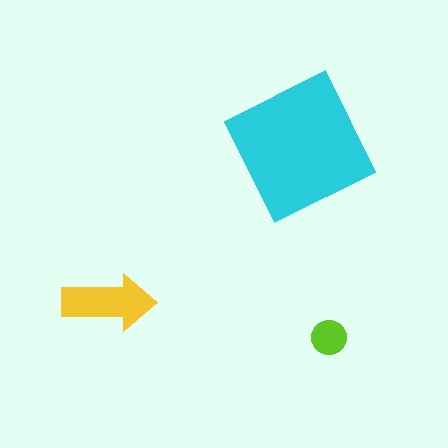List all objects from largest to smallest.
The cyan square, the yellow arrow, the lime circle.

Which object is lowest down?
The lime circle is bottommost.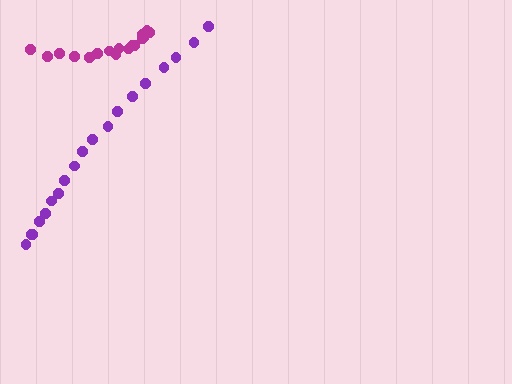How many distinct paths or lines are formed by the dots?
There are 2 distinct paths.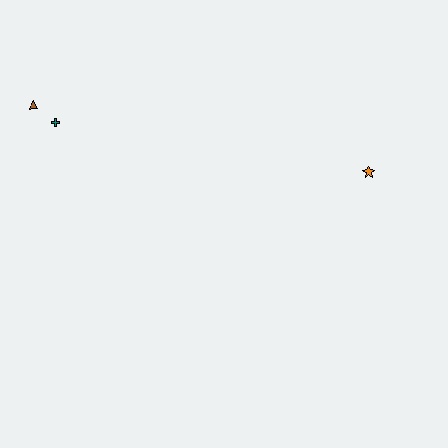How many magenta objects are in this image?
There are no magenta objects.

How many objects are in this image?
There are 3 objects.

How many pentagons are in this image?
There are no pentagons.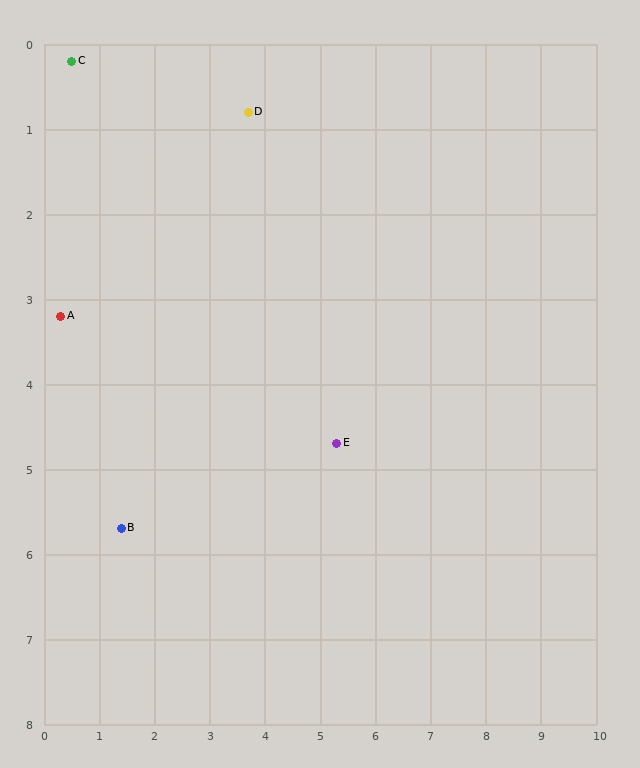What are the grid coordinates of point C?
Point C is at approximately (0.5, 0.2).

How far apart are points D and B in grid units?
Points D and B are about 5.4 grid units apart.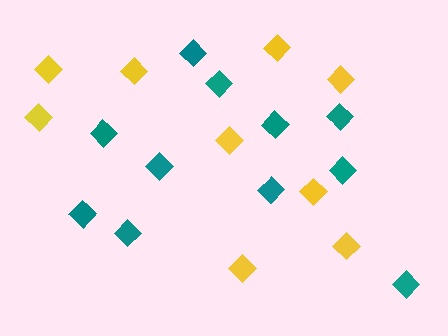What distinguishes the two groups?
There are 2 groups: one group of teal diamonds (11) and one group of yellow diamonds (9).